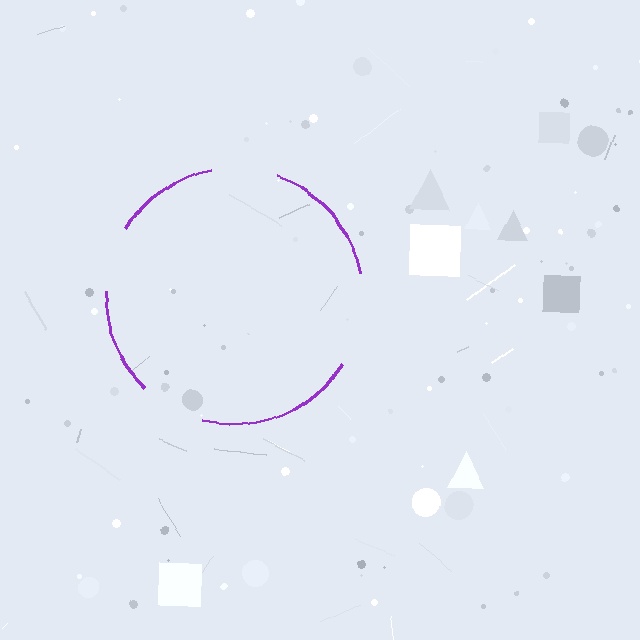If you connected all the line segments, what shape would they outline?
They would outline a circle.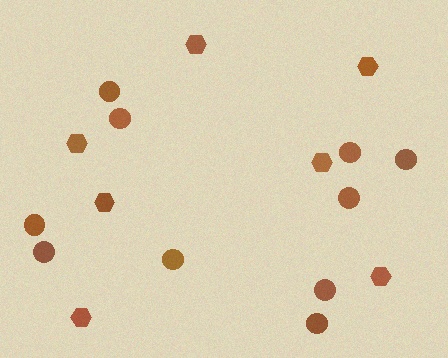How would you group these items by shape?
There are 2 groups: one group of hexagons (7) and one group of circles (10).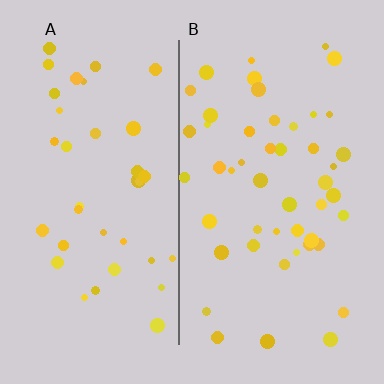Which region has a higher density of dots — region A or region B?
B (the right).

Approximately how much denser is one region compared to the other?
Approximately 1.3× — region B over region A.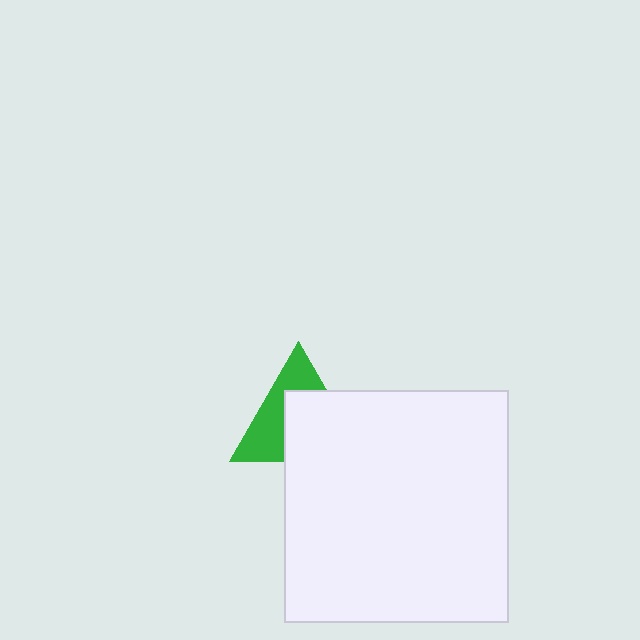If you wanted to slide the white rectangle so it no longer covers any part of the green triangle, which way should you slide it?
Slide it toward the lower-right — that is the most direct way to separate the two shapes.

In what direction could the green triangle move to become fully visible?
The green triangle could move toward the upper-left. That would shift it out from behind the white rectangle entirely.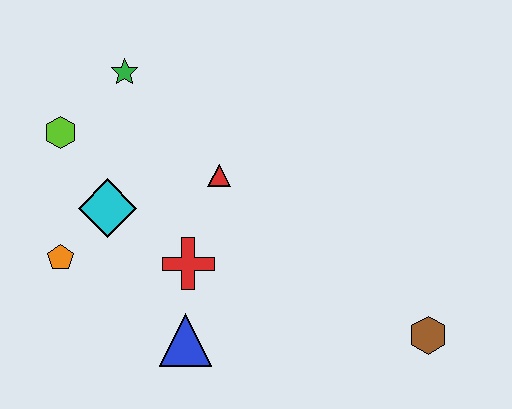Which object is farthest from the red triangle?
The brown hexagon is farthest from the red triangle.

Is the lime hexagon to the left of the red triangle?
Yes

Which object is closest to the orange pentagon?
The cyan diamond is closest to the orange pentagon.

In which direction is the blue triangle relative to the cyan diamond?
The blue triangle is below the cyan diamond.